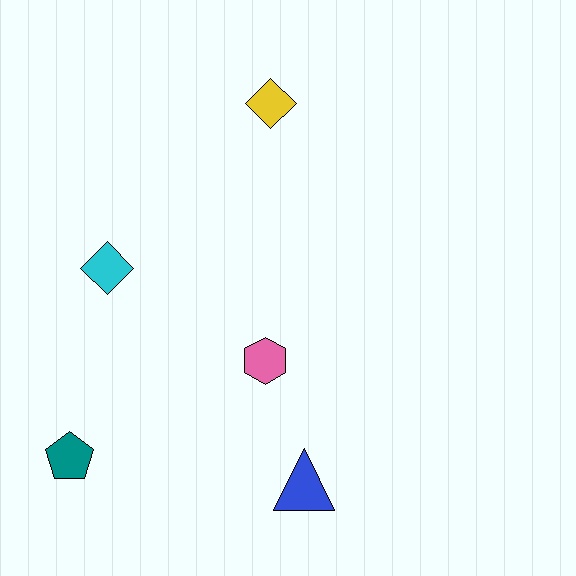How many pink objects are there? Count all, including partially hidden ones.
There is 1 pink object.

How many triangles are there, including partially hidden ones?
There is 1 triangle.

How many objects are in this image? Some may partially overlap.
There are 5 objects.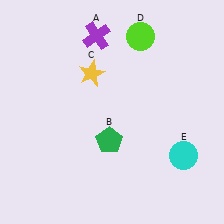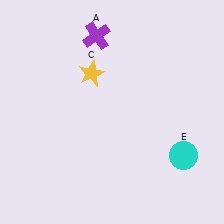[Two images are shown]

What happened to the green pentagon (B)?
The green pentagon (B) was removed in Image 2. It was in the bottom-left area of Image 1.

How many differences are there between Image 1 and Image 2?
There are 2 differences between the two images.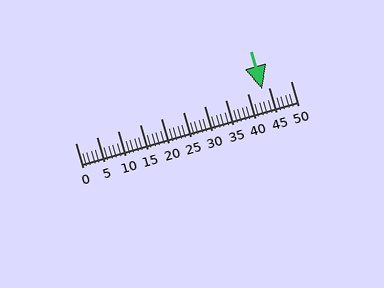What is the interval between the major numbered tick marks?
The major tick marks are spaced 5 units apart.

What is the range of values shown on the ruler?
The ruler shows values from 0 to 50.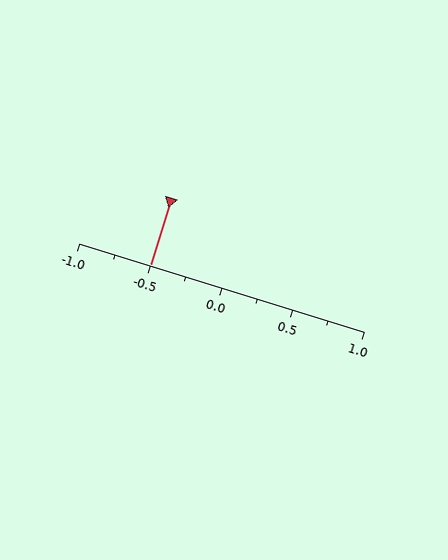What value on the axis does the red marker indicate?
The marker indicates approximately -0.5.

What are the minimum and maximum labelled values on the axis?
The axis runs from -1.0 to 1.0.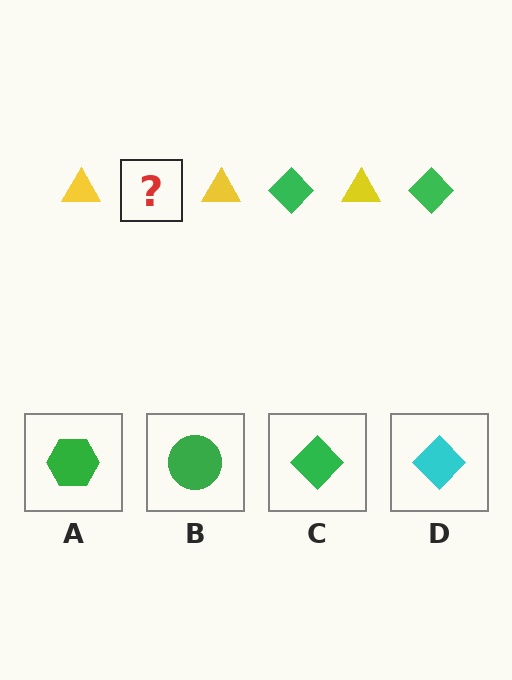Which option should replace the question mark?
Option C.